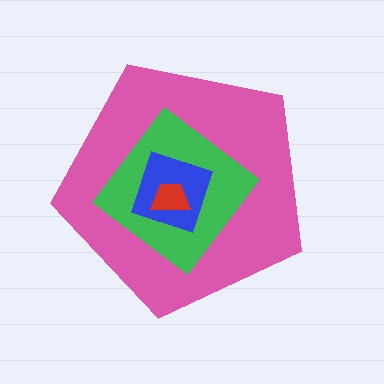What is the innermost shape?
The red trapezoid.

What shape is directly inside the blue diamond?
The red trapezoid.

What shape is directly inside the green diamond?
The blue diamond.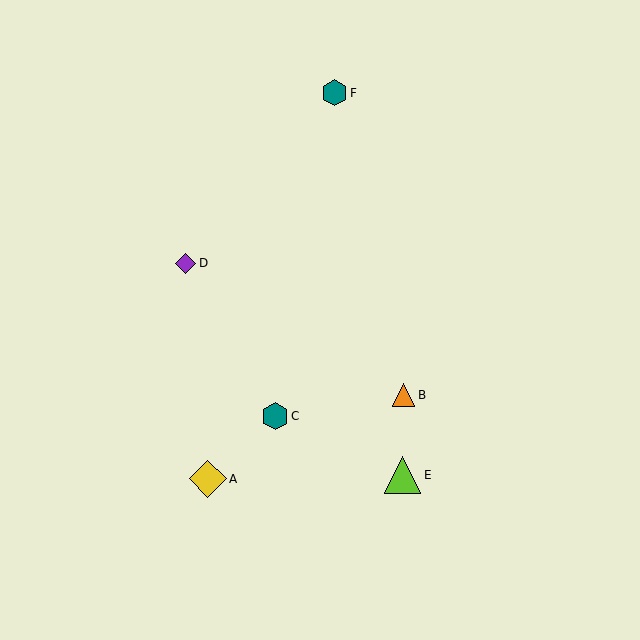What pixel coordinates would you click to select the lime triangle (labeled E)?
Click at (402, 475) to select the lime triangle E.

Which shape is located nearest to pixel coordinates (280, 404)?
The teal hexagon (labeled C) at (275, 416) is nearest to that location.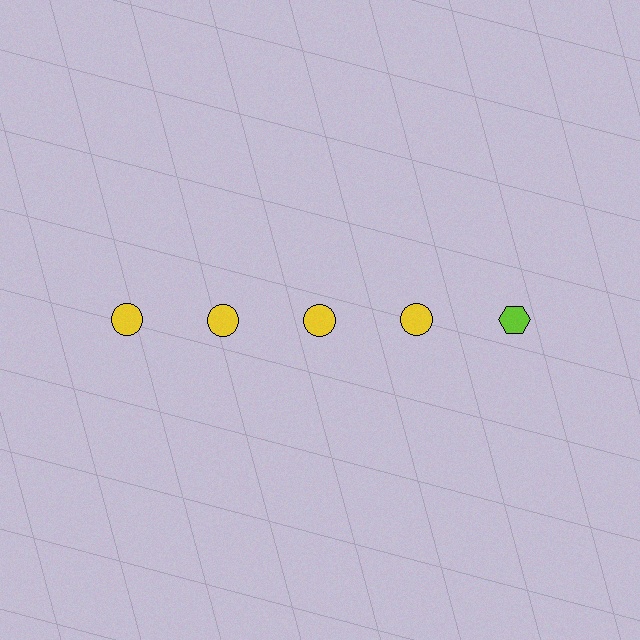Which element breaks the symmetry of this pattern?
The lime hexagon in the top row, rightmost column breaks the symmetry. All other shapes are yellow circles.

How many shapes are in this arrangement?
There are 5 shapes arranged in a grid pattern.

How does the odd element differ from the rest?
It differs in both color (lime instead of yellow) and shape (hexagon instead of circle).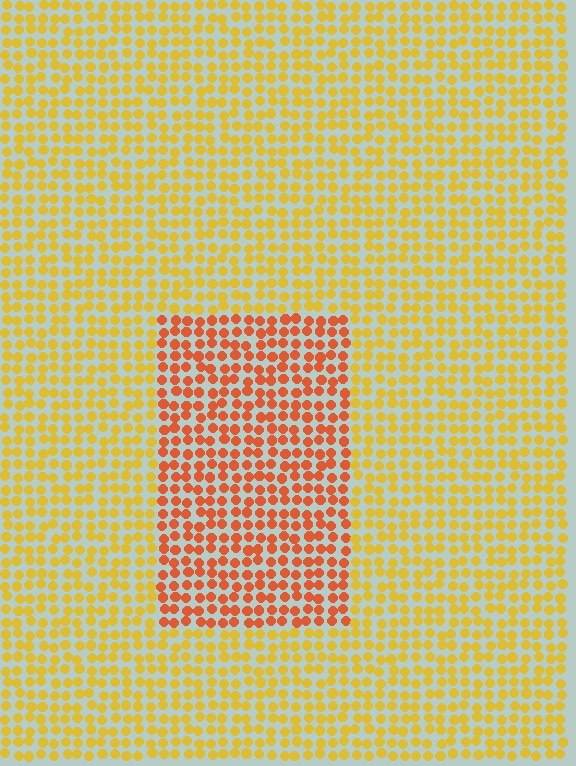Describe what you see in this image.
The image is filled with small yellow elements in a uniform arrangement. A rectangle-shaped region is visible where the elements are tinted to a slightly different hue, forming a subtle color boundary.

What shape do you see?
I see a rectangle.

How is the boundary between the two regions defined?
The boundary is defined purely by a slight shift in hue (about 36 degrees). Spacing, size, and orientation are identical on both sides.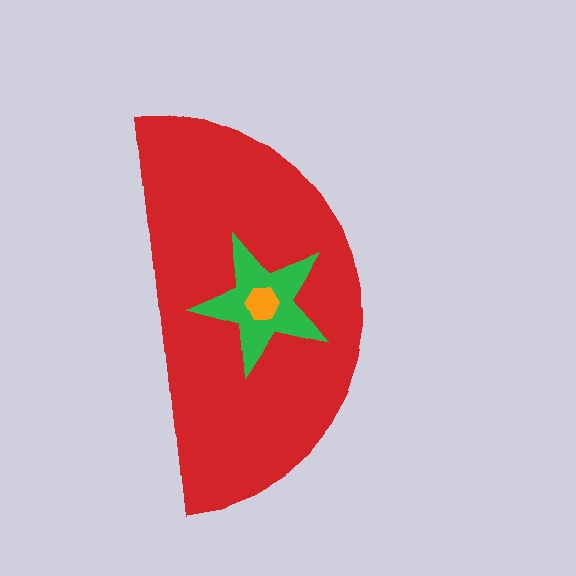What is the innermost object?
The orange hexagon.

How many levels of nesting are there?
3.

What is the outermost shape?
The red semicircle.